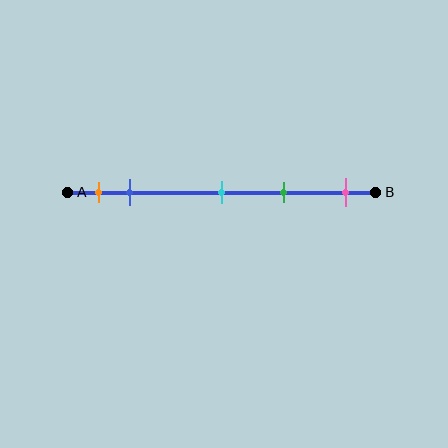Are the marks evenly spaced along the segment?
No, the marks are not evenly spaced.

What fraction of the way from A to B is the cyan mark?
The cyan mark is approximately 50% (0.5) of the way from A to B.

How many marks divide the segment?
There are 5 marks dividing the segment.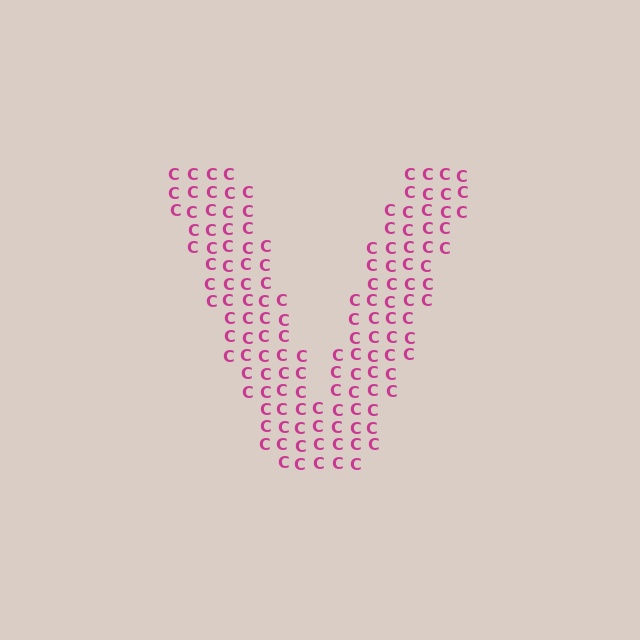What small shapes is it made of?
It is made of small letter C's.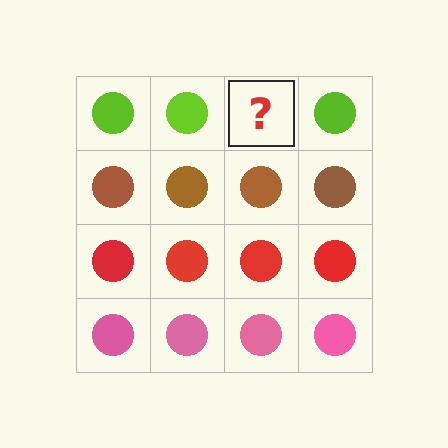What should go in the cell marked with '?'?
The missing cell should contain a lime circle.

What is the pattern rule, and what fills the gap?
The rule is that each row has a consistent color. The gap should be filled with a lime circle.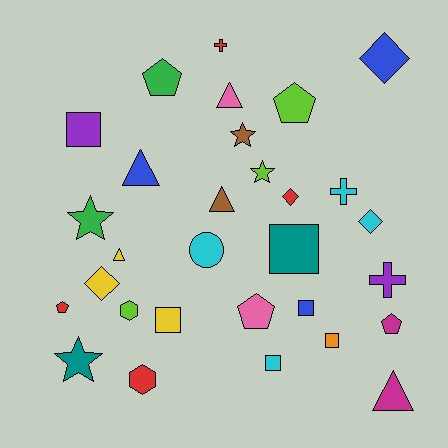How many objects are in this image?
There are 30 objects.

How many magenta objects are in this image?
There are 2 magenta objects.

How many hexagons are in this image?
There are 2 hexagons.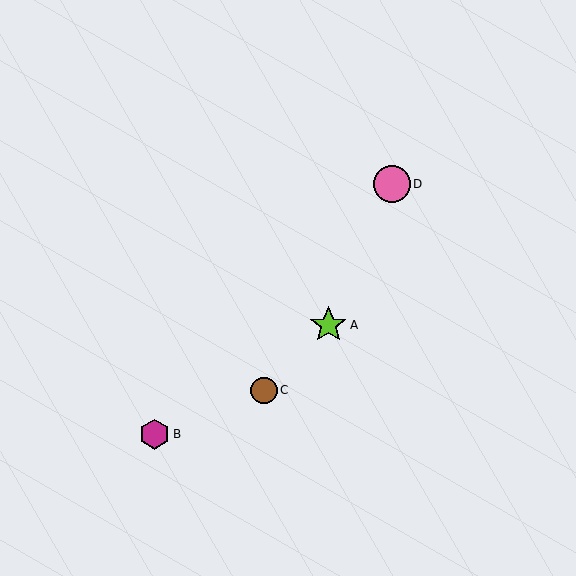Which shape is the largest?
The lime star (labeled A) is the largest.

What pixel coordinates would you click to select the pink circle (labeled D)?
Click at (392, 184) to select the pink circle D.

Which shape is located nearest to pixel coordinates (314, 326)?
The lime star (labeled A) at (328, 325) is nearest to that location.